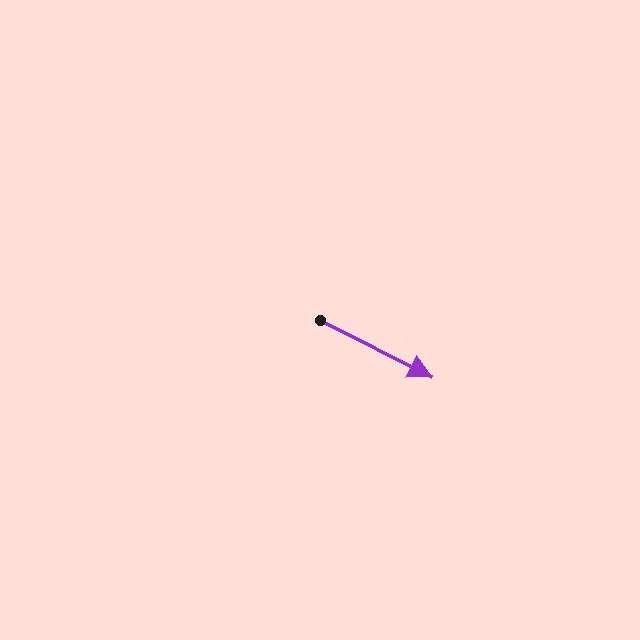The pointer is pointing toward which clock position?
Roughly 4 o'clock.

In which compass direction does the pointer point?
Southeast.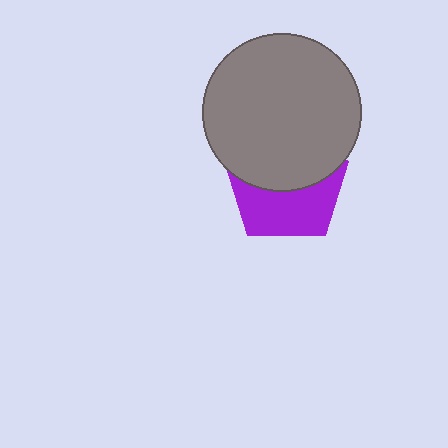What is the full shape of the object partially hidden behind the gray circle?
The partially hidden object is a purple pentagon.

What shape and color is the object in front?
The object in front is a gray circle.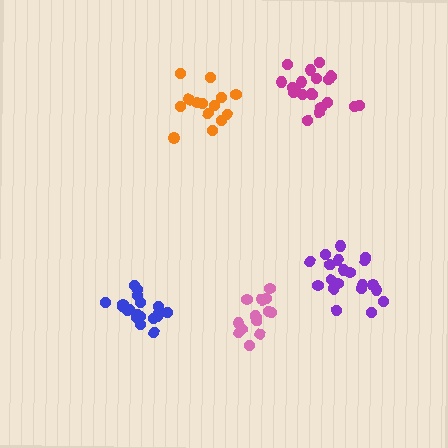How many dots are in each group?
Group 1: 20 dots, Group 2: 20 dots, Group 3: 14 dots, Group 4: 14 dots, Group 5: 20 dots (88 total).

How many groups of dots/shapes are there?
There are 5 groups.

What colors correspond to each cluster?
The clusters are colored: purple, magenta, orange, pink, blue.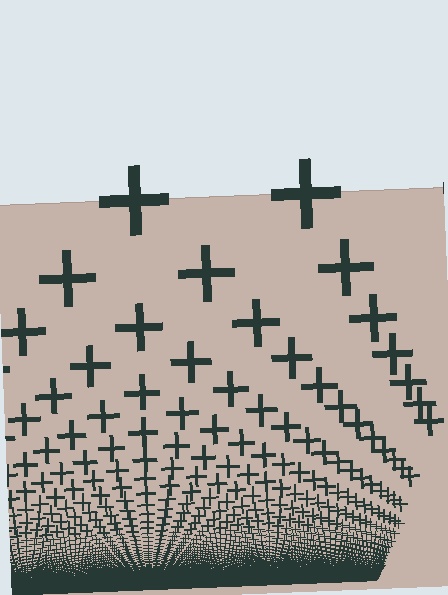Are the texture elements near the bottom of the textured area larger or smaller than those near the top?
Smaller. The gradient is inverted — elements near the bottom are smaller and denser.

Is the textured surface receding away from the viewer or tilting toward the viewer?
The surface appears to tilt toward the viewer. Texture elements get larger and sparser toward the top.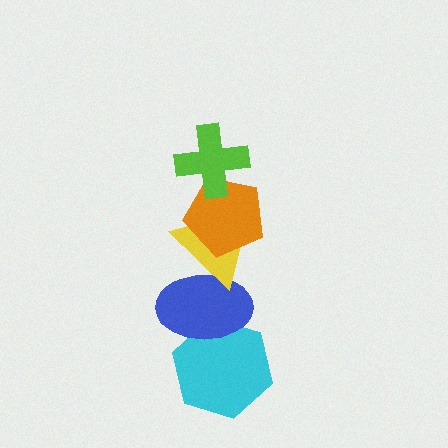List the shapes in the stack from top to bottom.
From top to bottom: the lime cross, the orange pentagon, the yellow triangle, the blue ellipse, the cyan hexagon.